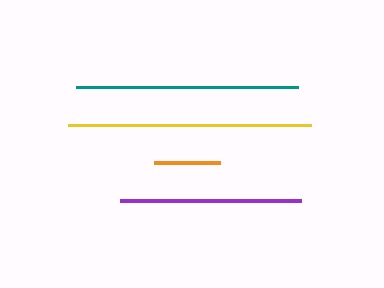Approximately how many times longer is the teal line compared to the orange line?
The teal line is approximately 3.4 times the length of the orange line.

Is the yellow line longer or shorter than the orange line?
The yellow line is longer than the orange line.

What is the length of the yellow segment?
The yellow segment is approximately 243 pixels long.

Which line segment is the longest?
The yellow line is the longest at approximately 243 pixels.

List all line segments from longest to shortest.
From longest to shortest: yellow, teal, purple, orange.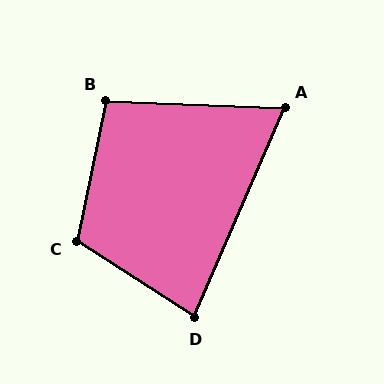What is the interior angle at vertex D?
Approximately 80 degrees (acute).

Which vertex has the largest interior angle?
C, at approximately 111 degrees.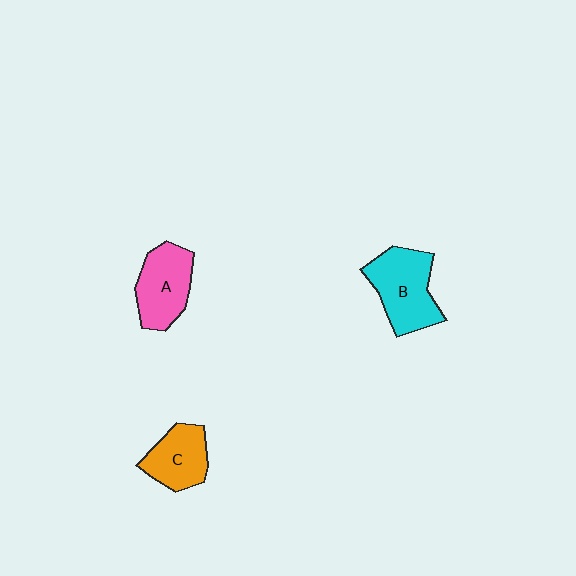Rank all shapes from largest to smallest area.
From largest to smallest: B (cyan), A (pink), C (orange).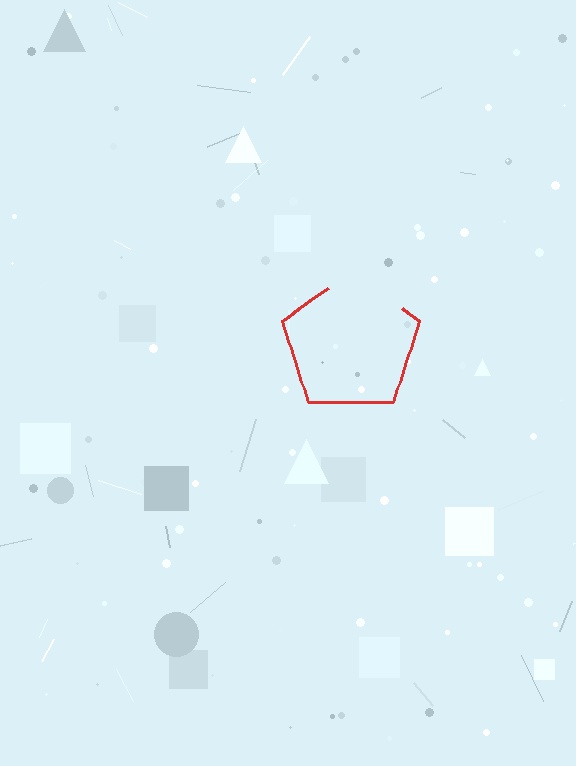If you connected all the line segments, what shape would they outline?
They would outline a pentagon.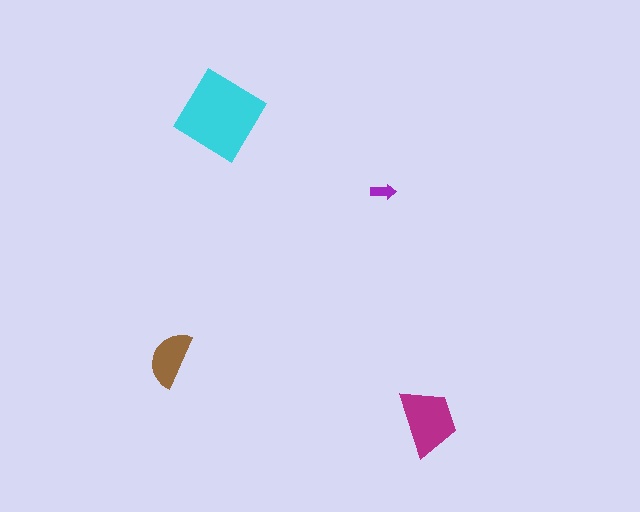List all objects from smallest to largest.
The purple arrow, the brown semicircle, the magenta trapezoid, the cyan diamond.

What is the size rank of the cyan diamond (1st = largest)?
1st.